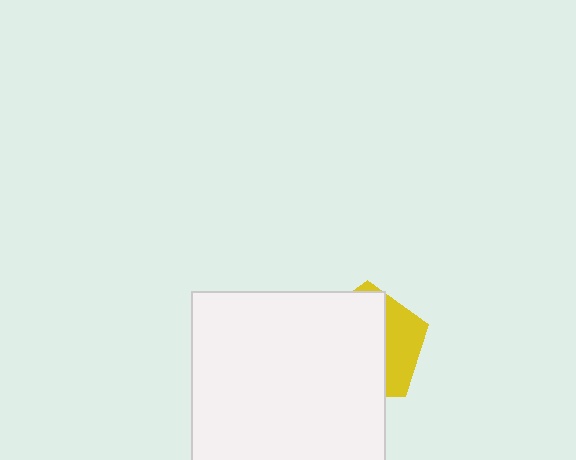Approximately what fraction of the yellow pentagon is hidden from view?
Roughly 68% of the yellow pentagon is hidden behind the white square.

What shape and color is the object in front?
The object in front is a white square.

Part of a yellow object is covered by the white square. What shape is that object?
It is a pentagon.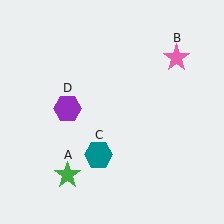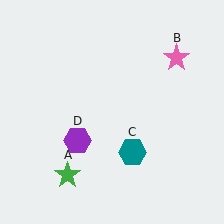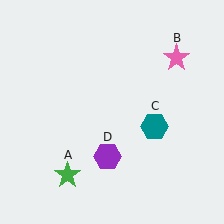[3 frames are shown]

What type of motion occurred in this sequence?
The teal hexagon (object C), purple hexagon (object D) rotated counterclockwise around the center of the scene.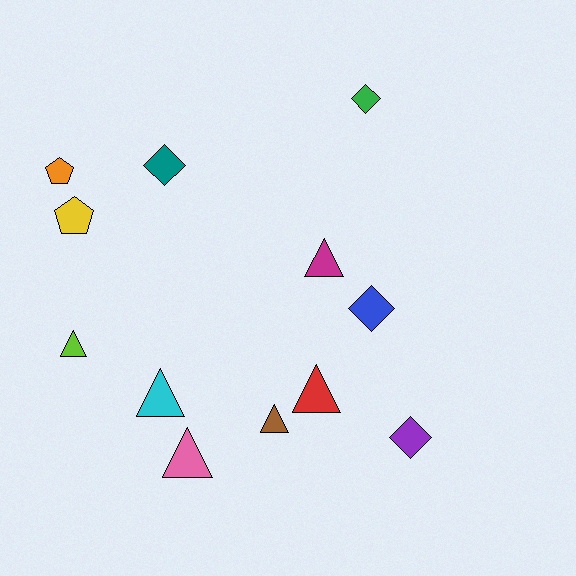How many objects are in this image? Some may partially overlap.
There are 12 objects.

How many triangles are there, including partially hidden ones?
There are 6 triangles.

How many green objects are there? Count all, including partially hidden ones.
There is 1 green object.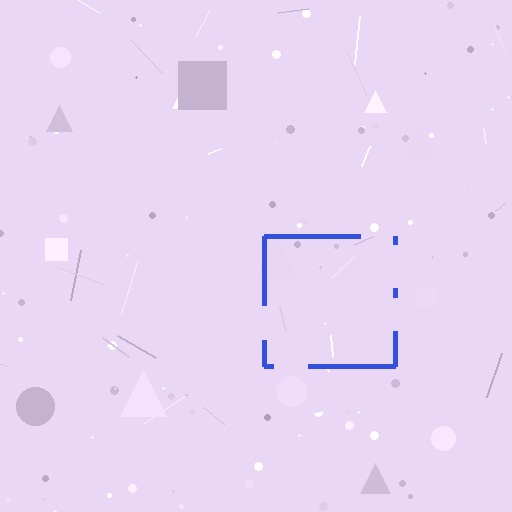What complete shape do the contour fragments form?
The contour fragments form a square.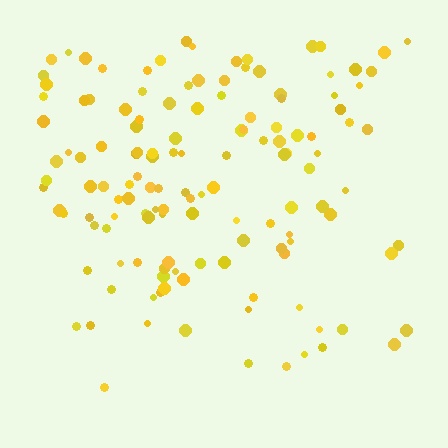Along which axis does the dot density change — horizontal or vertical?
Vertical.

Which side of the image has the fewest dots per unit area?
The bottom.